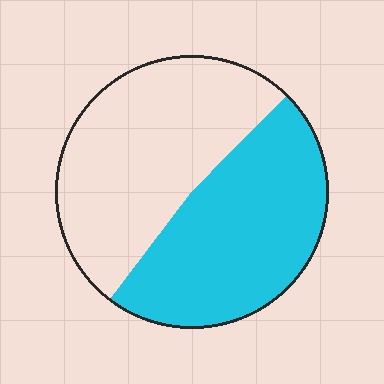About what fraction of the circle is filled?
About one half (1/2).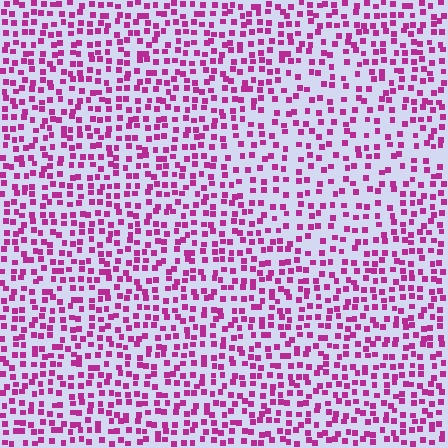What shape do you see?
I see a diamond.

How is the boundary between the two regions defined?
The boundary is defined by a change in element density (approximately 1.5x ratio). All elements are the same color, size, and shape.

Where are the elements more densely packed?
The elements are more densely packed outside the diamond boundary.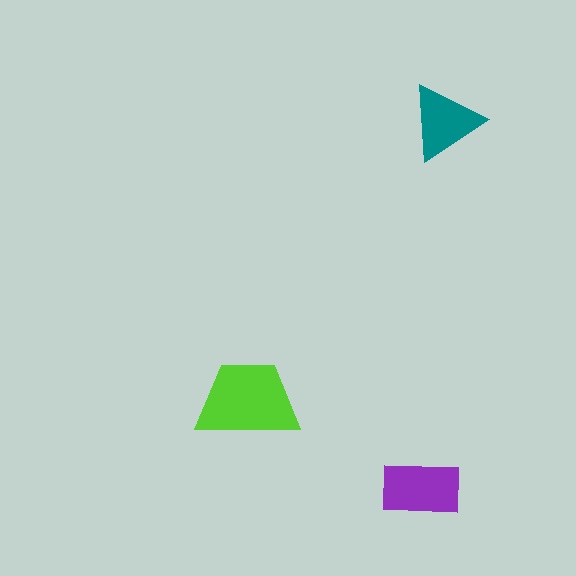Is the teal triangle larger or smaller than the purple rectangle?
Smaller.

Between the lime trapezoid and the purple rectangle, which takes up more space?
The lime trapezoid.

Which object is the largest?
The lime trapezoid.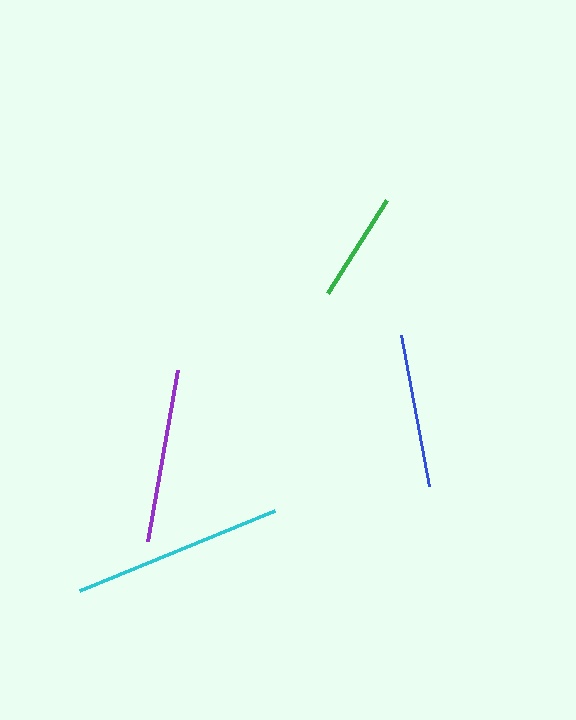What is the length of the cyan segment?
The cyan segment is approximately 211 pixels long.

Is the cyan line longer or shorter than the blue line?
The cyan line is longer than the blue line.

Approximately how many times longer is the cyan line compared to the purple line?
The cyan line is approximately 1.2 times the length of the purple line.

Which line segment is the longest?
The cyan line is the longest at approximately 211 pixels.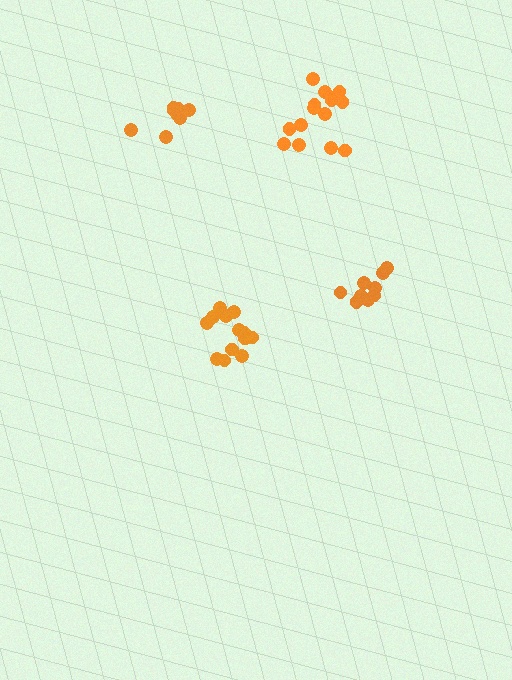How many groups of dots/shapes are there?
There are 4 groups.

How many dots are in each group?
Group 1: 10 dots, Group 2: 9 dots, Group 3: 15 dots, Group 4: 13 dots (47 total).